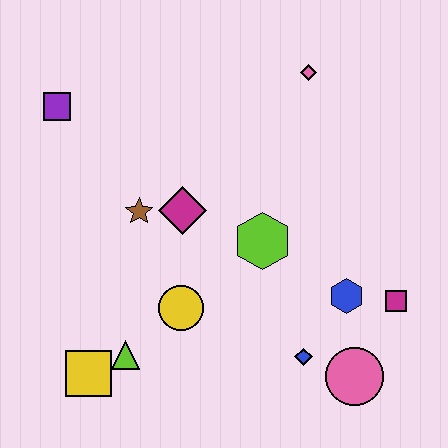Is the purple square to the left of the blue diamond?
Yes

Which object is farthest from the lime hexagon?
The purple square is farthest from the lime hexagon.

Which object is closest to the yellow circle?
The lime triangle is closest to the yellow circle.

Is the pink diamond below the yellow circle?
No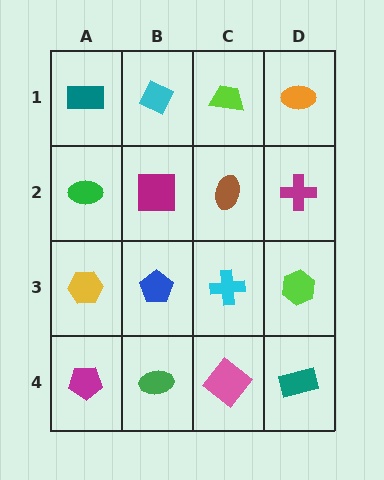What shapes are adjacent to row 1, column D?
A magenta cross (row 2, column D), a lime trapezoid (row 1, column C).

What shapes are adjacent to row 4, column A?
A yellow hexagon (row 3, column A), a green ellipse (row 4, column B).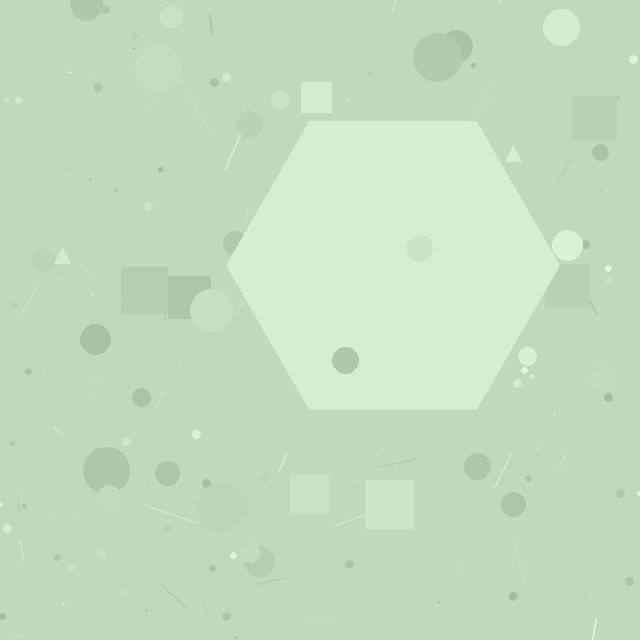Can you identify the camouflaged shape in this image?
The camouflaged shape is a hexagon.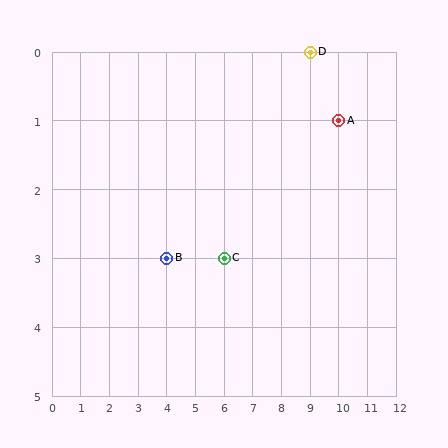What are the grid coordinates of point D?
Point D is at grid coordinates (9, 0).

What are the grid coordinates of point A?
Point A is at grid coordinates (10, 1).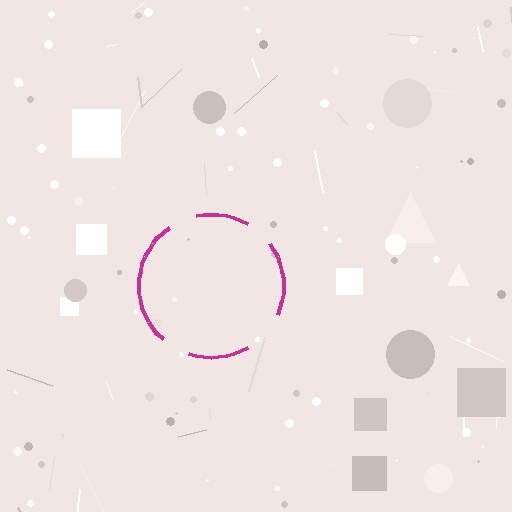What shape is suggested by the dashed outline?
The dashed outline suggests a circle.